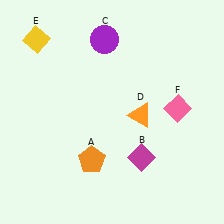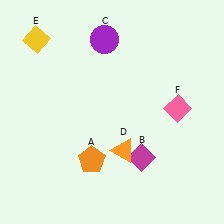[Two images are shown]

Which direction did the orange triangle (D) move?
The orange triangle (D) moved down.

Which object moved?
The orange triangle (D) moved down.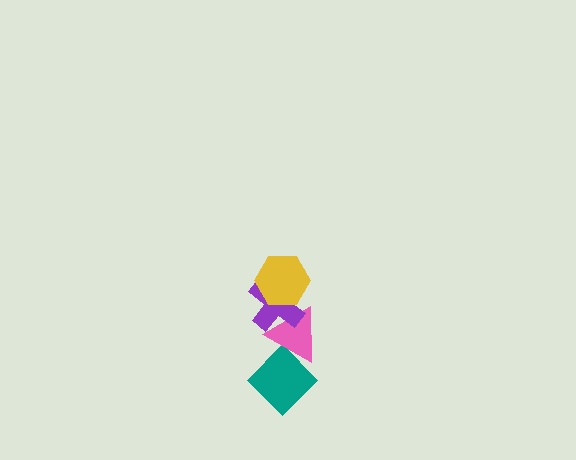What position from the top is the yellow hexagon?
The yellow hexagon is 1st from the top.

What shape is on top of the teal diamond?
The pink triangle is on top of the teal diamond.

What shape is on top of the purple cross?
The yellow hexagon is on top of the purple cross.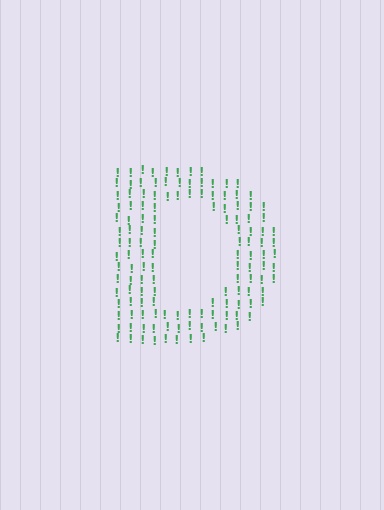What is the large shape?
The large shape is the letter D.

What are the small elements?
The small elements are exclamation marks.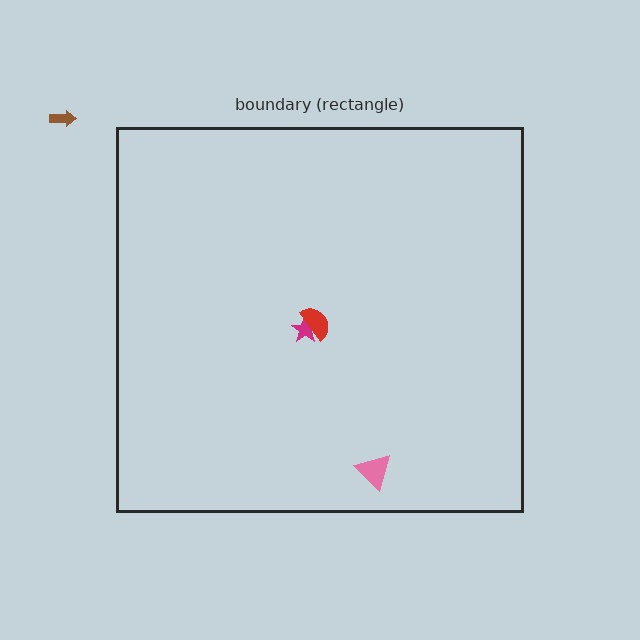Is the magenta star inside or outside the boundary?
Inside.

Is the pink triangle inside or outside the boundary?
Inside.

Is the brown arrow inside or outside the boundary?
Outside.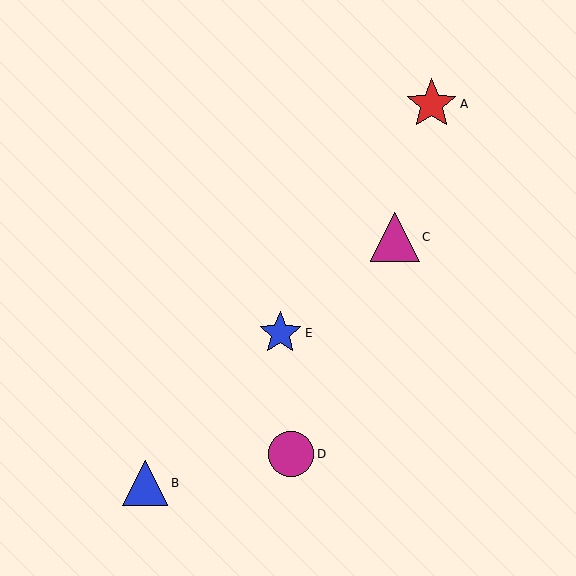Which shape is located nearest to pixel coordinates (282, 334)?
The blue star (labeled E) at (280, 333) is nearest to that location.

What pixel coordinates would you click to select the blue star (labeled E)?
Click at (280, 333) to select the blue star E.